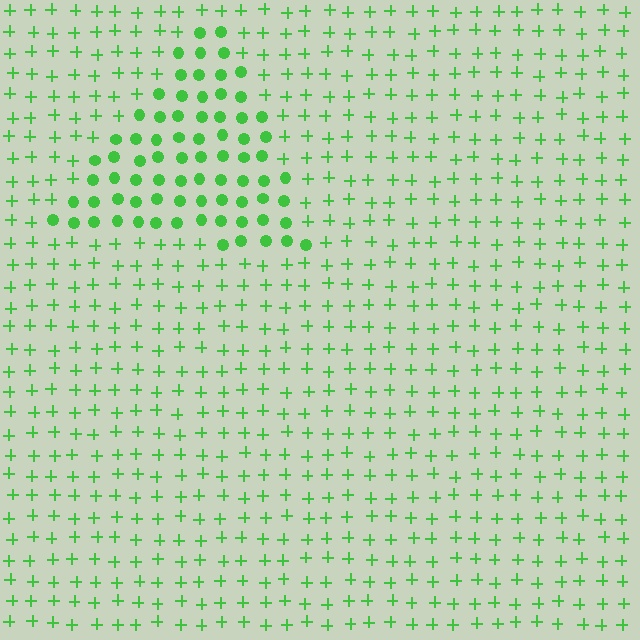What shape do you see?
I see a triangle.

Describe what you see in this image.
The image is filled with small green elements arranged in a uniform grid. A triangle-shaped region contains circles, while the surrounding area contains plus signs. The boundary is defined purely by the change in element shape.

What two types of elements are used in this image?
The image uses circles inside the triangle region and plus signs outside it.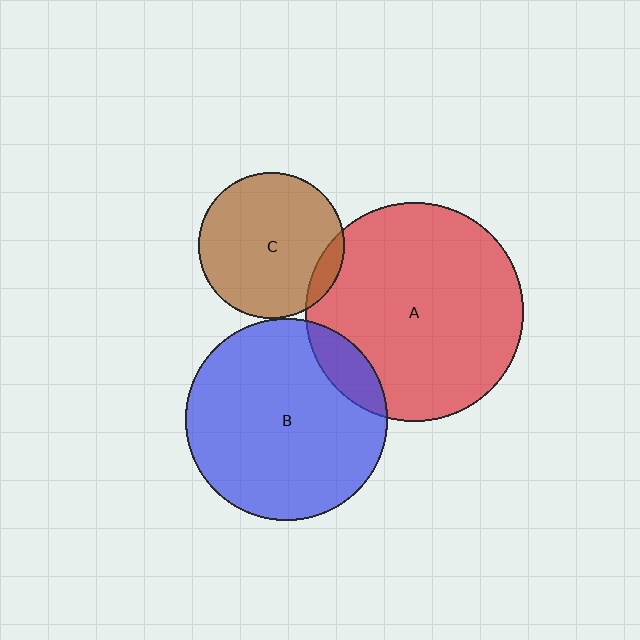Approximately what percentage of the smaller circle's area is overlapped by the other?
Approximately 10%.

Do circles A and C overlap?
Yes.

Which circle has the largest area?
Circle A (red).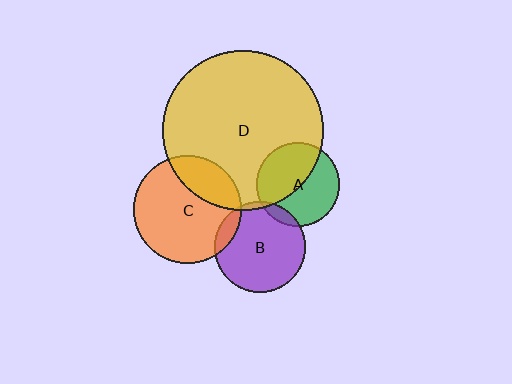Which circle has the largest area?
Circle D (yellow).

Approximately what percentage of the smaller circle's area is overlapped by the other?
Approximately 10%.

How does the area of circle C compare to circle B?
Approximately 1.4 times.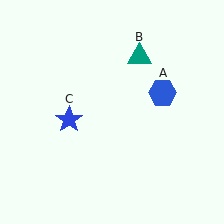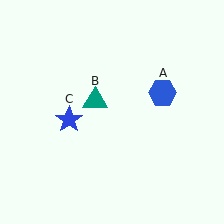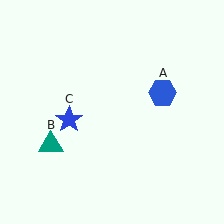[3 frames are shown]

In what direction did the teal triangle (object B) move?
The teal triangle (object B) moved down and to the left.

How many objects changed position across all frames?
1 object changed position: teal triangle (object B).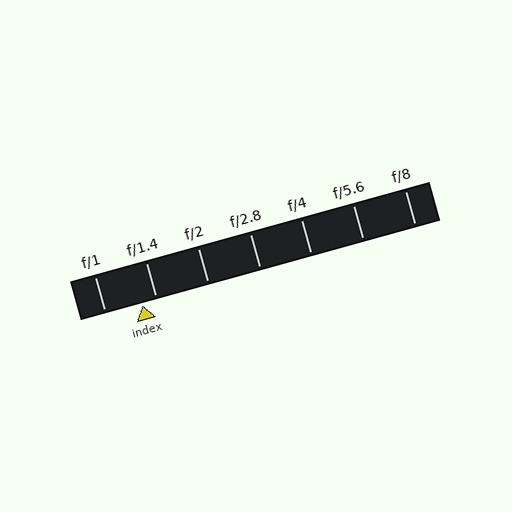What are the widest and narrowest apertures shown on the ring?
The widest aperture shown is f/1 and the narrowest is f/8.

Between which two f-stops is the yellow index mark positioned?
The index mark is between f/1 and f/1.4.